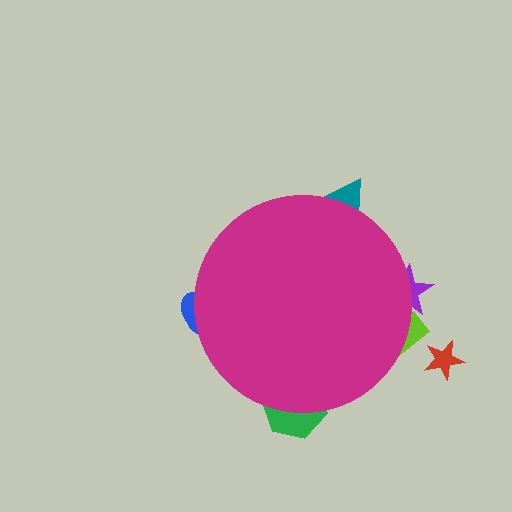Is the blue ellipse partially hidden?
Yes, the blue ellipse is partially hidden behind the magenta circle.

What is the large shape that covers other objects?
A magenta circle.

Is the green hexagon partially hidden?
Yes, the green hexagon is partially hidden behind the magenta circle.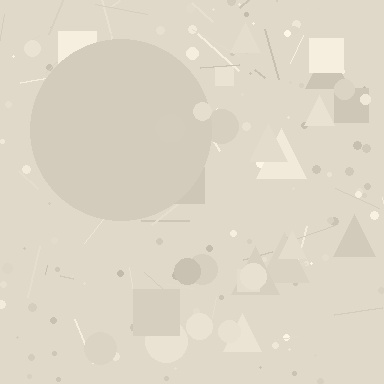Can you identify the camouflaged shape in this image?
The camouflaged shape is a circle.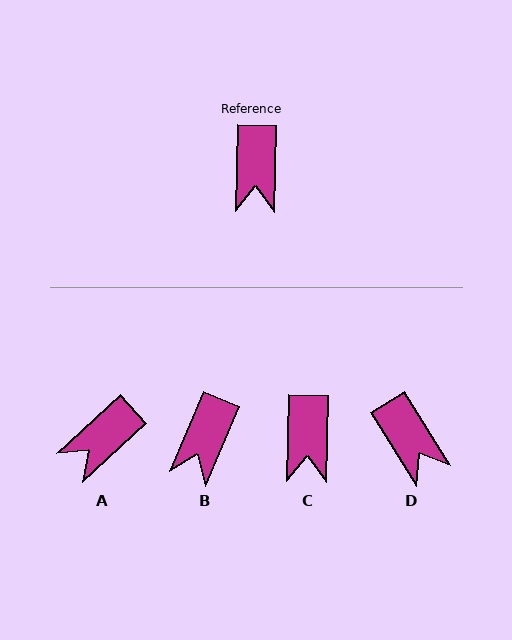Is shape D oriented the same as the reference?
No, it is off by about 33 degrees.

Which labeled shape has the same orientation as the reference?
C.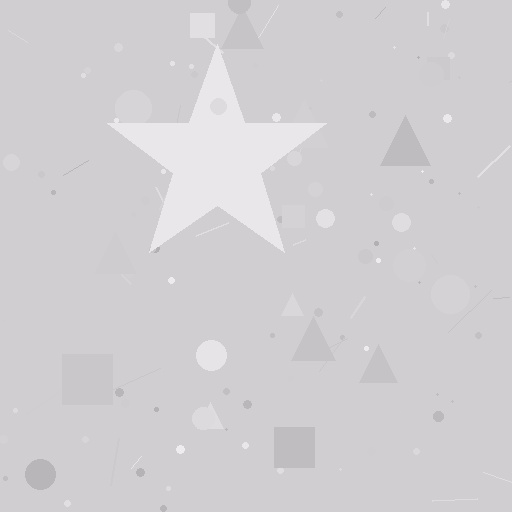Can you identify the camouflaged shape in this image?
The camouflaged shape is a star.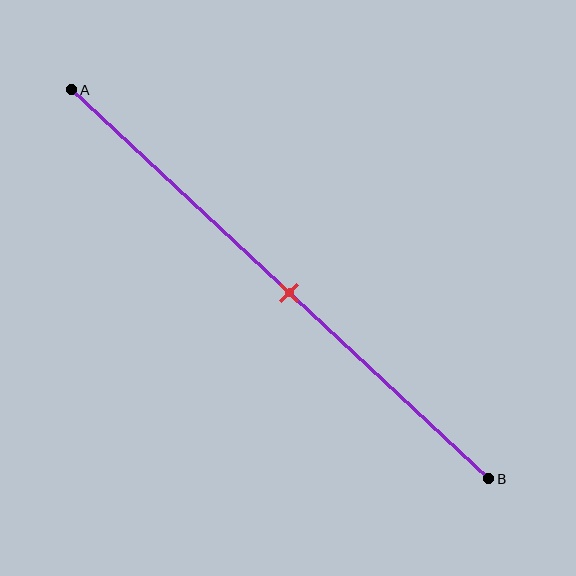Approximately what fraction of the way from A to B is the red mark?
The red mark is approximately 50% of the way from A to B.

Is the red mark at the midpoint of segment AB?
Yes, the mark is approximately at the midpoint.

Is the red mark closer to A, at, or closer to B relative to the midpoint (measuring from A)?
The red mark is approximately at the midpoint of segment AB.